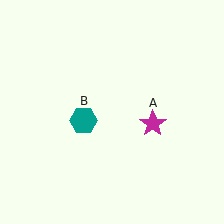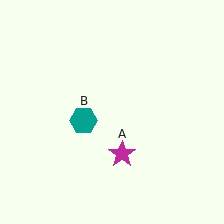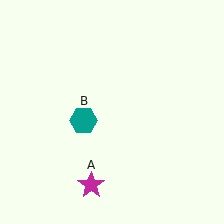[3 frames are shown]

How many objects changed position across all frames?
1 object changed position: magenta star (object A).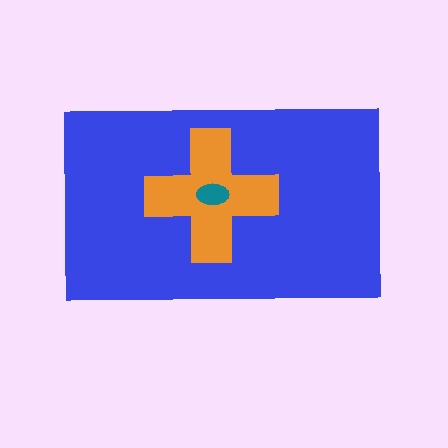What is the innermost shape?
The teal ellipse.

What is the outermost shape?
The blue rectangle.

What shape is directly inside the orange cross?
The teal ellipse.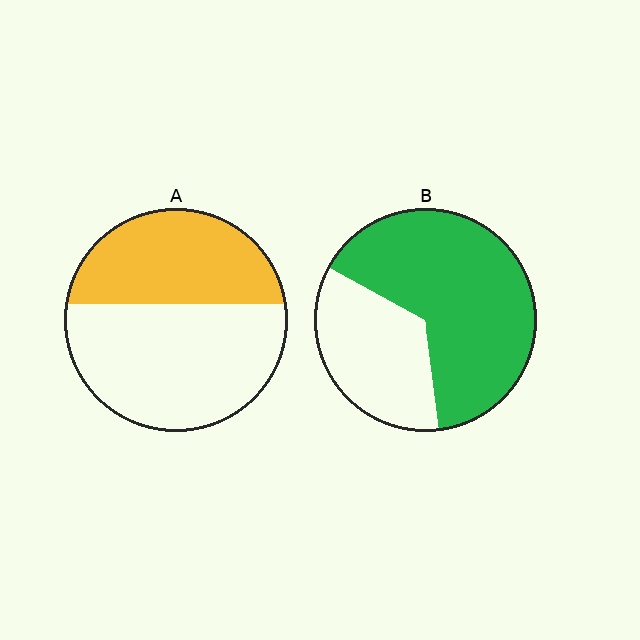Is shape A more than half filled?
No.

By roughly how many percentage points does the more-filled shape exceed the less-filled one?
By roughly 25 percentage points (B over A).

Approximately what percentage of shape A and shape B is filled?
A is approximately 40% and B is approximately 65%.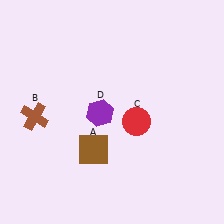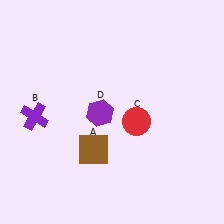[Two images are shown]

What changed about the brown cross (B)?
In Image 1, B is brown. In Image 2, it changed to purple.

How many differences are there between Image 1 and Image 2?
There is 1 difference between the two images.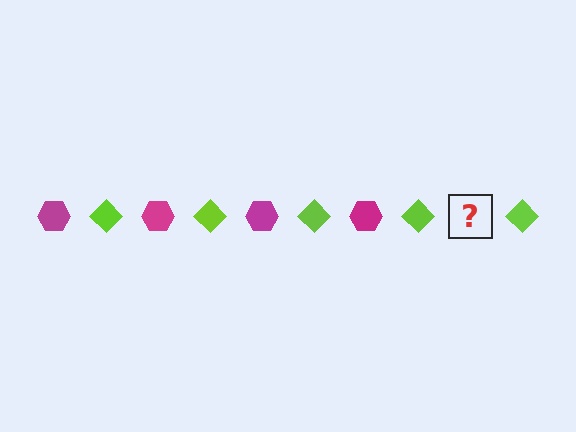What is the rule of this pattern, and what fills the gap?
The rule is that the pattern alternates between magenta hexagon and lime diamond. The gap should be filled with a magenta hexagon.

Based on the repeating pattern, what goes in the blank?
The blank should be a magenta hexagon.